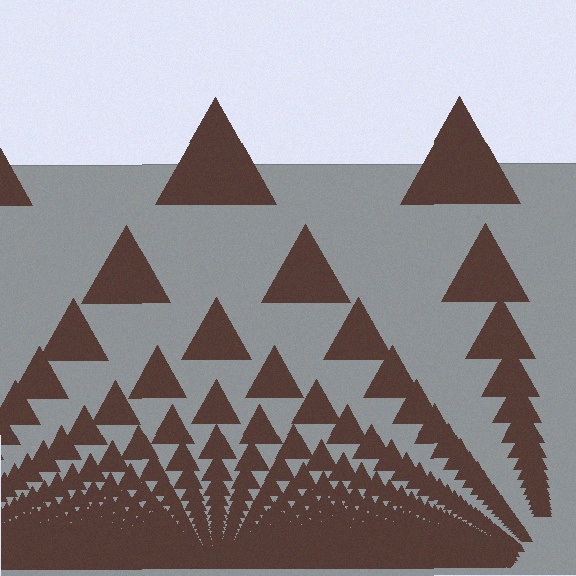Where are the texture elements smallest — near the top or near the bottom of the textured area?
Near the bottom.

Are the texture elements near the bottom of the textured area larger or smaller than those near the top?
Smaller. The gradient is inverted — elements near the bottom are smaller and denser.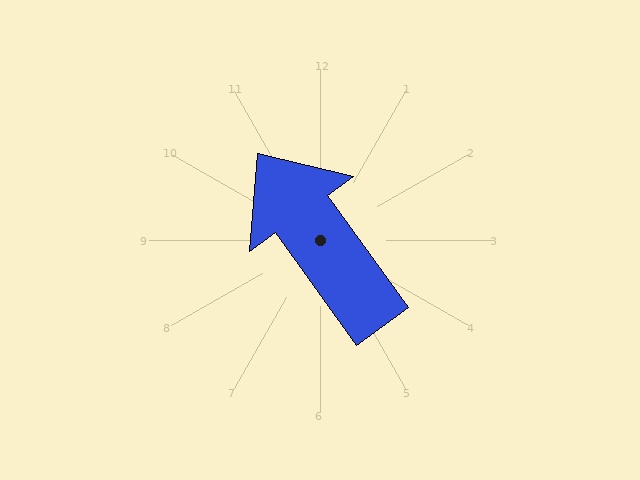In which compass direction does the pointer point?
Northwest.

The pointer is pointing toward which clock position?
Roughly 11 o'clock.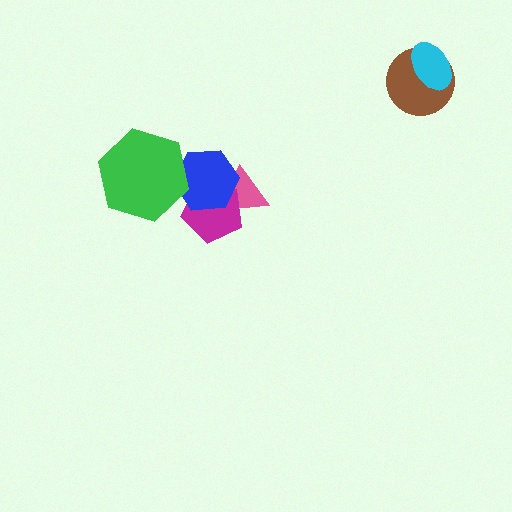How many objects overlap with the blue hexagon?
3 objects overlap with the blue hexagon.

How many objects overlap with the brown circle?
1 object overlaps with the brown circle.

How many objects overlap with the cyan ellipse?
1 object overlaps with the cyan ellipse.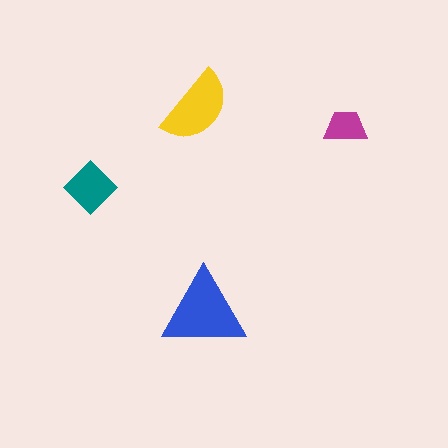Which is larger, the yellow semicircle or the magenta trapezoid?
The yellow semicircle.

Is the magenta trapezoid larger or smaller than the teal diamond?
Smaller.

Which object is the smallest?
The magenta trapezoid.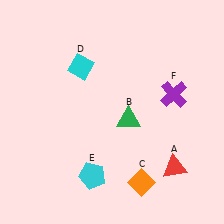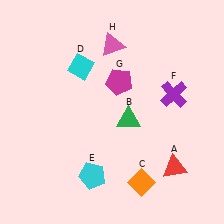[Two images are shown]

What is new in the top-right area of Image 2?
A magenta pentagon (G) was added in the top-right area of Image 2.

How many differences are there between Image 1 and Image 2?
There are 2 differences between the two images.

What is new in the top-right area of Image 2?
A pink triangle (H) was added in the top-right area of Image 2.